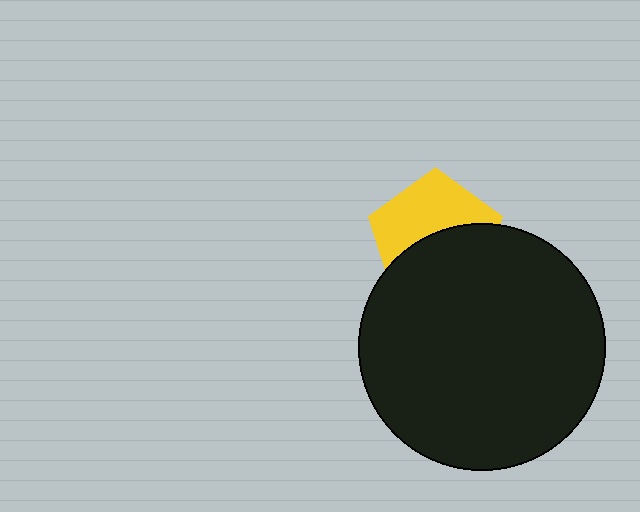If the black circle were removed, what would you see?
You would see the complete yellow pentagon.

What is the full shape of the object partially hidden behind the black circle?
The partially hidden object is a yellow pentagon.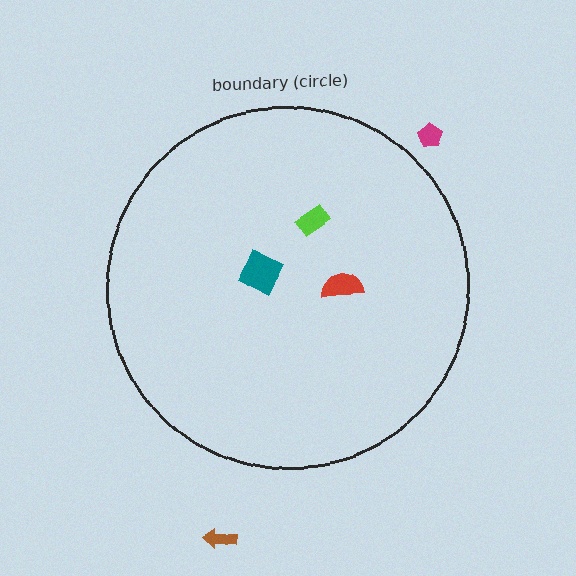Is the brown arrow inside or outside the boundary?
Outside.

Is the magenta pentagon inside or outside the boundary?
Outside.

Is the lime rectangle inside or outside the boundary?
Inside.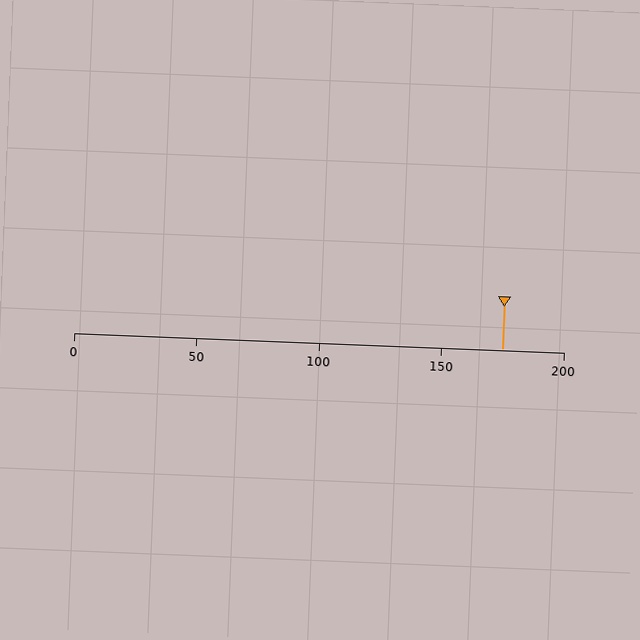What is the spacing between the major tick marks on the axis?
The major ticks are spaced 50 apart.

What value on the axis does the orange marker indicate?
The marker indicates approximately 175.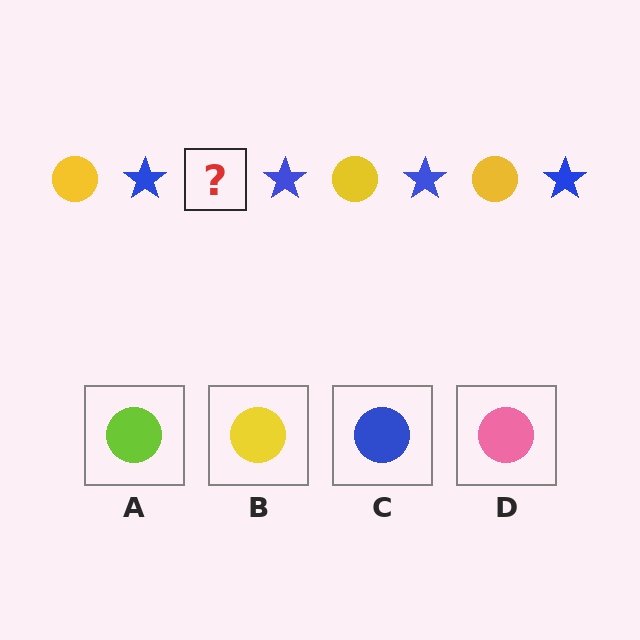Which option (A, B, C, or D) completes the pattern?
B.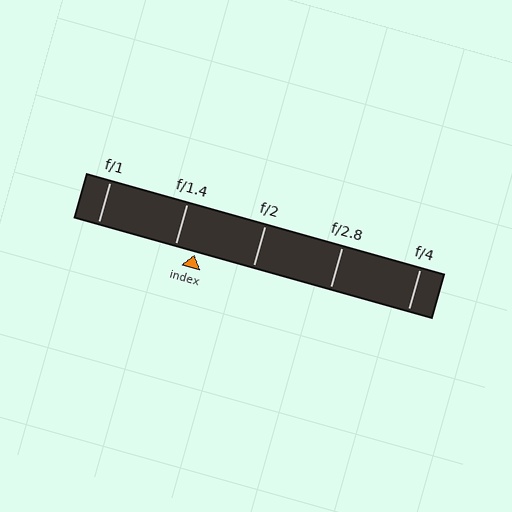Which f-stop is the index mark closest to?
The index mark is closest to f/1.4.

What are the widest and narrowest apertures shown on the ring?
The widest aperture shown is f/1 and the narrowest is f/4.